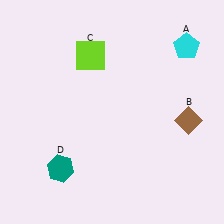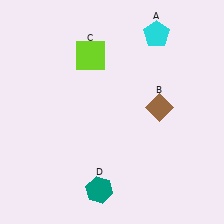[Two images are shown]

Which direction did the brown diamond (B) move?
The brown diamond (B) moved left.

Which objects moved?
The objects that moved are: the cyan pentagon (A), the brown diamond (B), the teal hexagon (D).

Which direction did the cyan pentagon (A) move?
The cyan pentagon (A) moved left.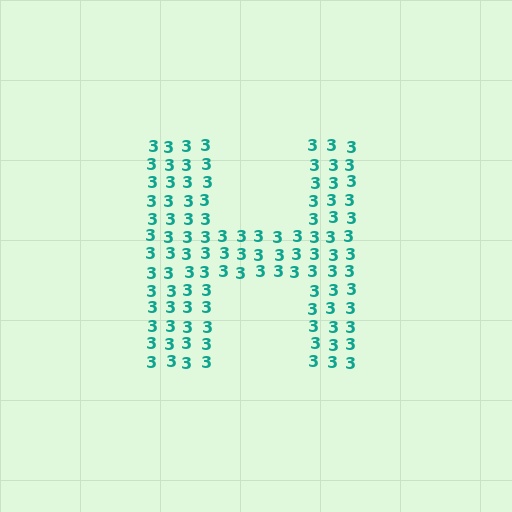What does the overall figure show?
The overall figure shows the letter H.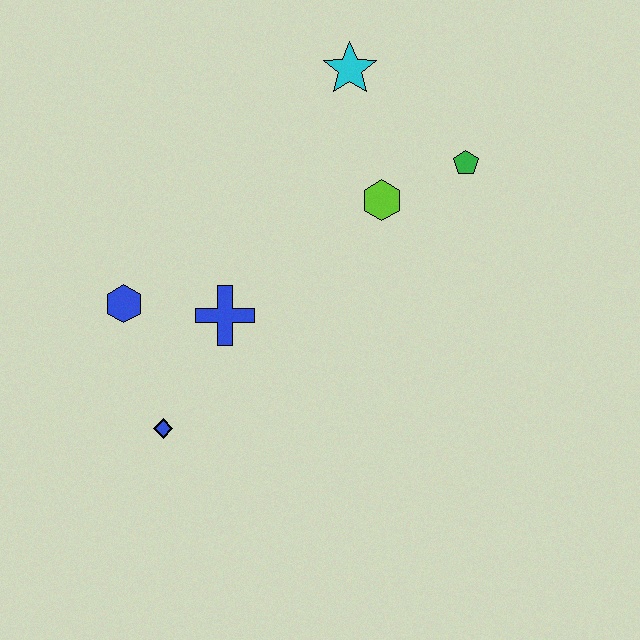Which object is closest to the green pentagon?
The lime hexagon is closest to the green pentagon.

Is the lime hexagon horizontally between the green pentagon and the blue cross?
Yes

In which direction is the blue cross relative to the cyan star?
The blue cross is below the cyan star.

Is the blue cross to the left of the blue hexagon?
No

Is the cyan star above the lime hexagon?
Yes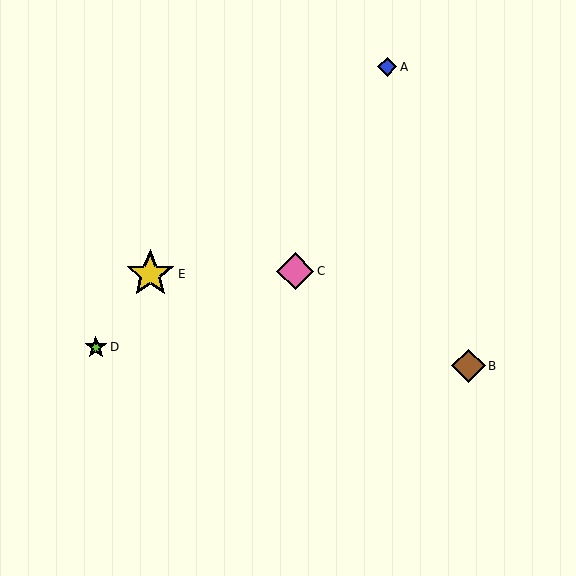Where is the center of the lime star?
The center of the lime star is at (96, 347).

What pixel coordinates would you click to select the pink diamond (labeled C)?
Click at (295, 271) to select the pink diamond C.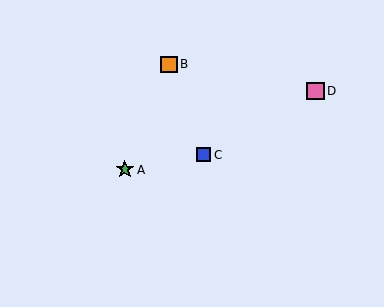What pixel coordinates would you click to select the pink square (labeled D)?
Click at (316, 91) to select the pink square D.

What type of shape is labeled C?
Shape C is a blue square.